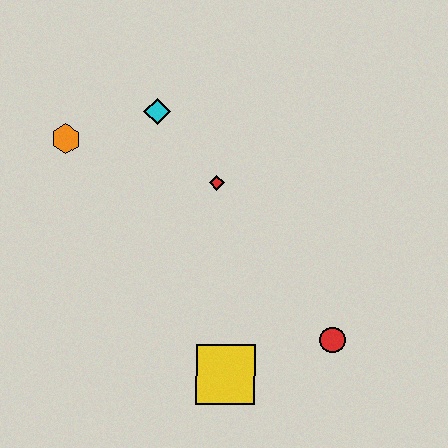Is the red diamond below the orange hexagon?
Yes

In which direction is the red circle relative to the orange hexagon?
The red circle is to the right of the orange hexagon.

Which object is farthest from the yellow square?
The orange hexagon is farthest from the yellow square.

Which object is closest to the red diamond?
The cyan diamond is closest to the red diamond.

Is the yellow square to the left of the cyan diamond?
No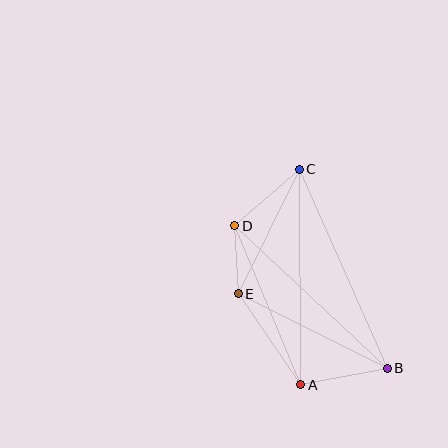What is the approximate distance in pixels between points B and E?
The distance between B and E is approximately 167 pixels.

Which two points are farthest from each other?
Points B and C are farthest from each other.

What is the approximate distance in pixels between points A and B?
The distance between A and B is approximately 88 pixels.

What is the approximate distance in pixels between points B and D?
The distance between B and D is approximately 209 pixels.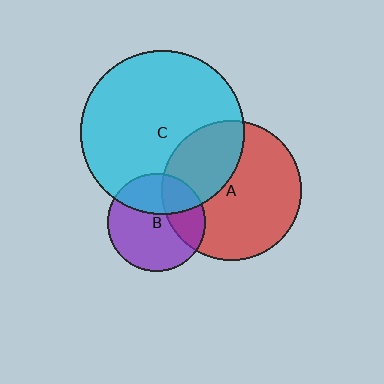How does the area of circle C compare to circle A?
Approximately 1.4 times.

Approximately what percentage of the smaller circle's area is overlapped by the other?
Approximately 35%.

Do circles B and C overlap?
Yes.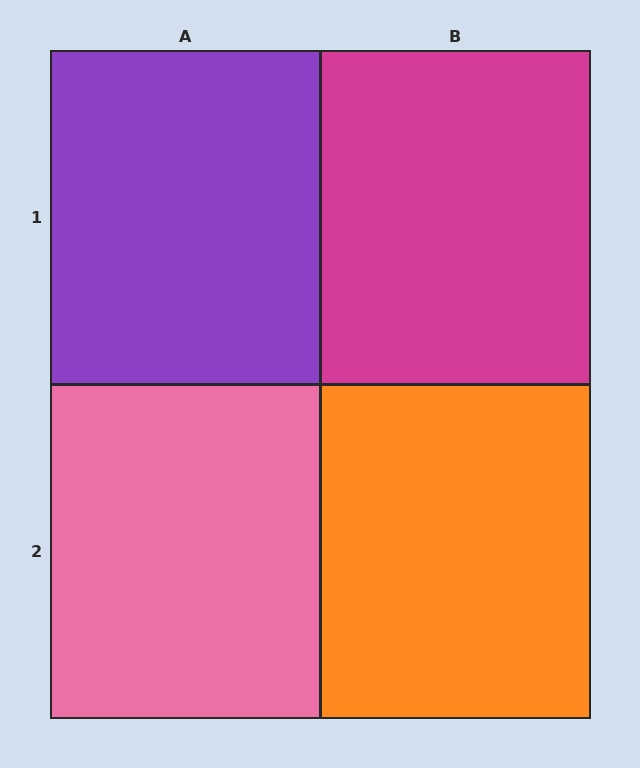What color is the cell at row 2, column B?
Orange.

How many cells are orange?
1 cell is orange.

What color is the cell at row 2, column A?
Pink.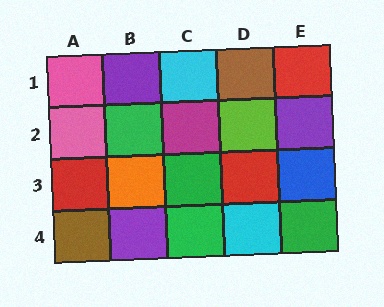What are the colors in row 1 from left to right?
Pink, purple, cyan, brown, red.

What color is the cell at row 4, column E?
Green.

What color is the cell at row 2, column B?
Green.